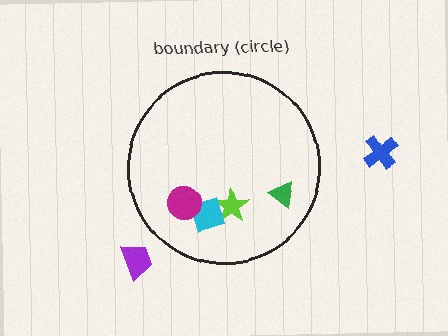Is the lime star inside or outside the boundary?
Inside.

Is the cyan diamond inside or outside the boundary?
Inside.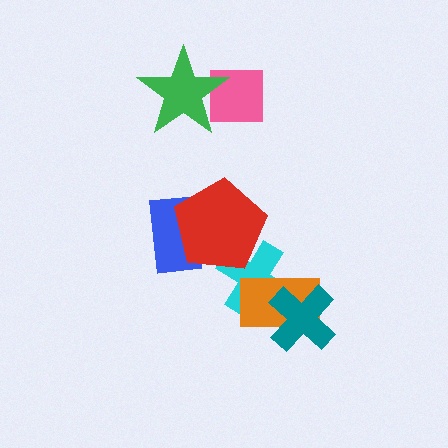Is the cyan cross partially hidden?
Yes, it is partially covered by another shape.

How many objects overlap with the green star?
1 object overlaps with the green star.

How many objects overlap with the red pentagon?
2 objects overlap with the red pentagon.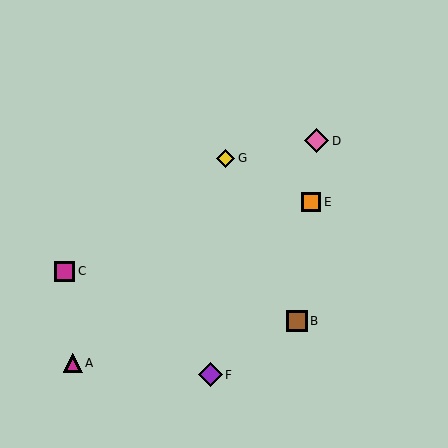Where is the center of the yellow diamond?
The center of the yellow diamond is at (225, 158).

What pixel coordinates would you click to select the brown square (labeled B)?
Click at (297, 321) to select the brown square B.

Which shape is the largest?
The pink diamond (labeled D) is the largest.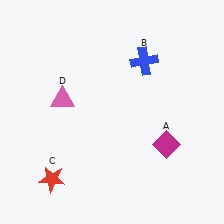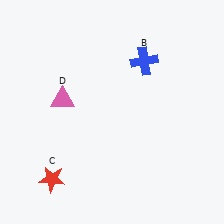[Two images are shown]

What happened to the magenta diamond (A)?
The magenta diamond (A) was removed in Image 2. It was in the bottom-right area of Image 1.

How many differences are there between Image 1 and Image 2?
There is 1 difference between the two images.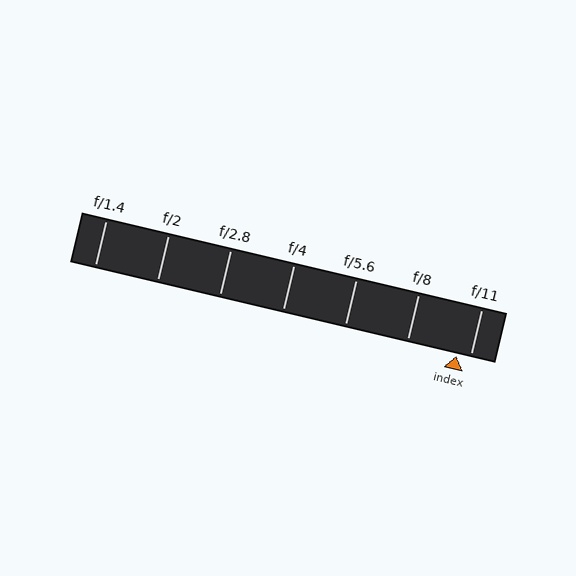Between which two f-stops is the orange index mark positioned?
The index mark is between f/8 and f/11.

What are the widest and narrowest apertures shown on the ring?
The widest aperture shown is f/1.4 and the narrowest is f/11.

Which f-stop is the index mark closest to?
The index mark is closest to f/11.